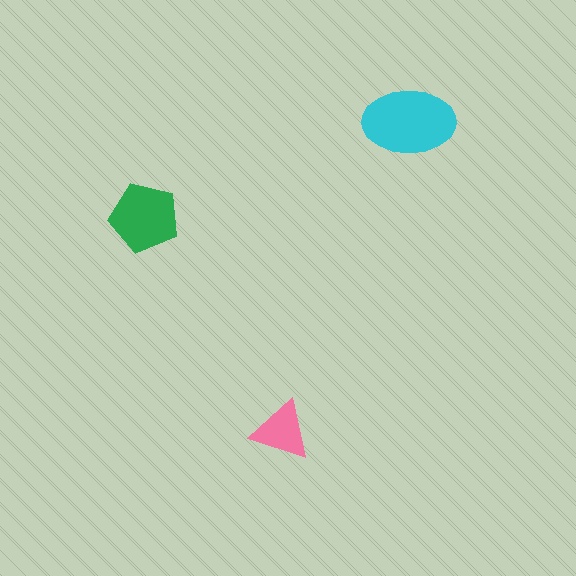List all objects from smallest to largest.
The pink triangle, the green pentagon, the cyan ellipse.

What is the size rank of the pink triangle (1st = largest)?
3rd.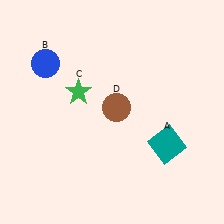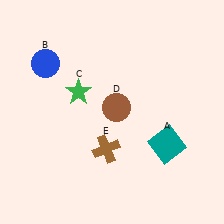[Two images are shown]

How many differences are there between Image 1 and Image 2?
There is 1 difference between the two images.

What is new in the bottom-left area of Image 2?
A brown cross (E) was added in the bottom-left area of Image 2.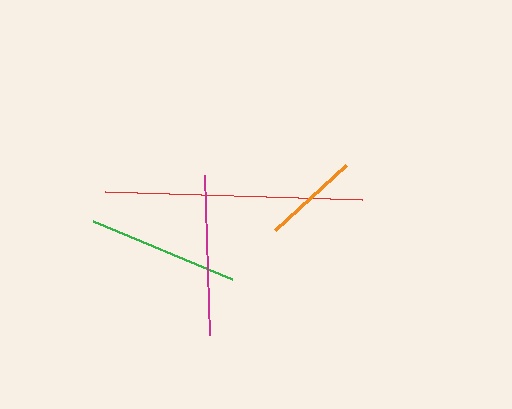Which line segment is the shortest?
The orange line is the shortest at approximately 97 pixels.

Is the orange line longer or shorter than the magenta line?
The magenta line is longer than the orange line.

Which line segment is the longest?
The red line is the longest at approximately 257 pixels.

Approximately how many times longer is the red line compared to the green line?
The red line is approximately 1.7 times the length of the green line.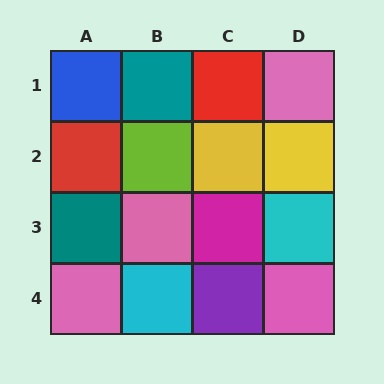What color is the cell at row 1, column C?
Red.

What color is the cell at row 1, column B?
Teal.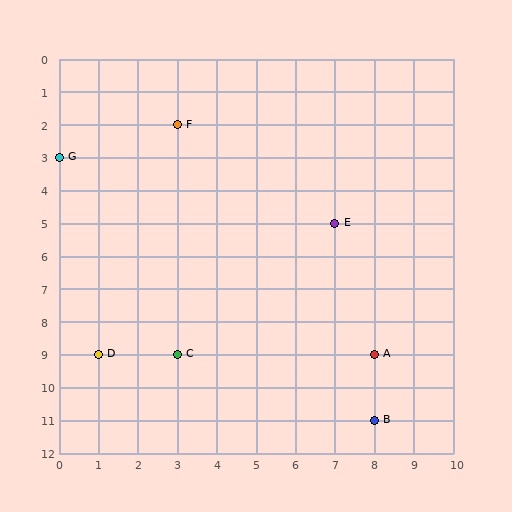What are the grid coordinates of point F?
Point F is at grid coordinates (3, 2).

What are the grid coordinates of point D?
Point D is at grid coordinates (1, 9).